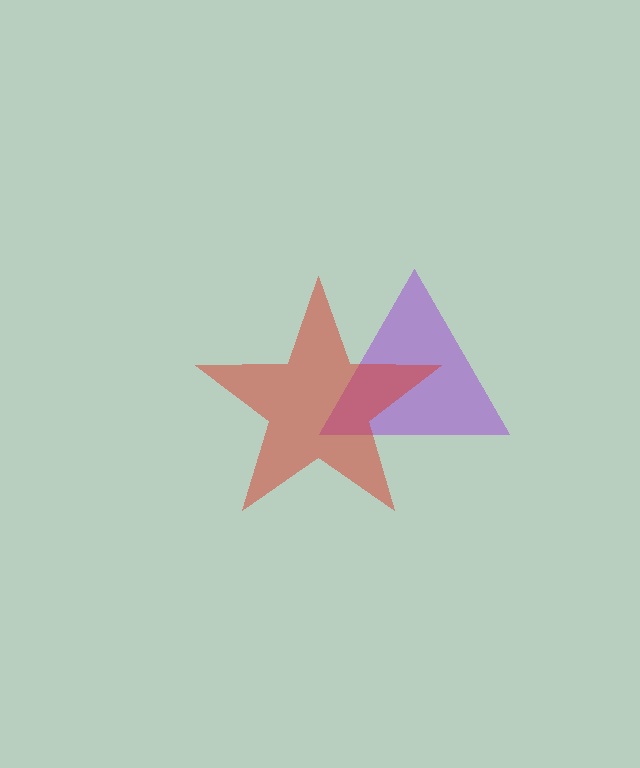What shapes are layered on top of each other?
The layered shapes are: a purple triangle, a red star.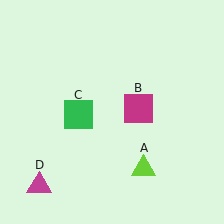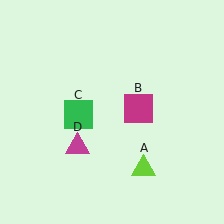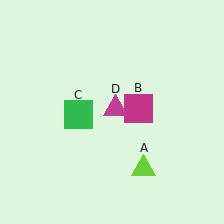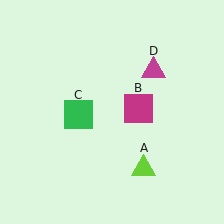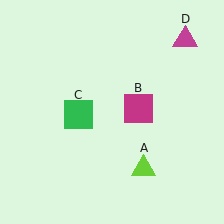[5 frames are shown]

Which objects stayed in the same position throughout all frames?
Lime triangle (object A) and magenta square (object B) and green square (object C) remained stationary.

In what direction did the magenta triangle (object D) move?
The magenta triangle (object D) moved up and to the right.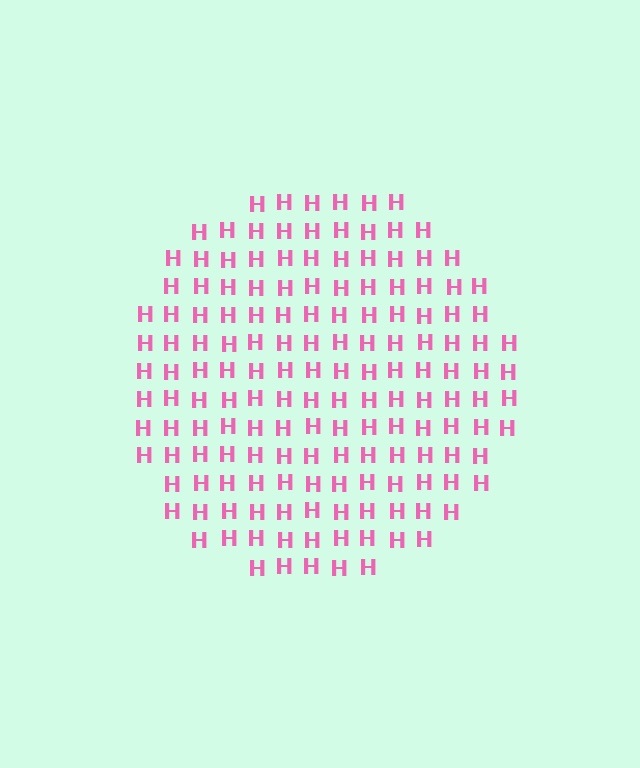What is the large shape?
The large shape is a circle.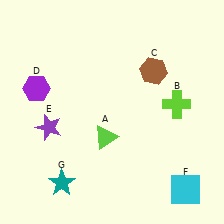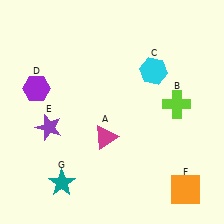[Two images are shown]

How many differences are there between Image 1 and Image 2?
There are 3 differences between the two images.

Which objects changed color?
A changed from lime to magenta. C changed from brown to cyan. F changed from cyan to orange.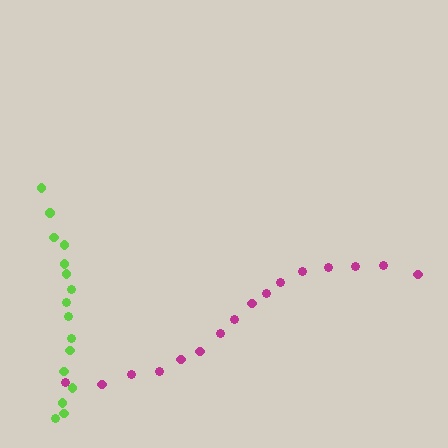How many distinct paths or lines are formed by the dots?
There are 2 distinct paths.